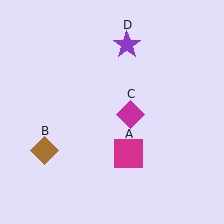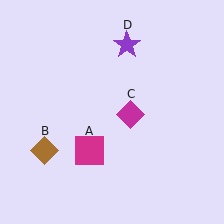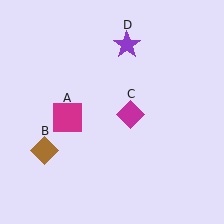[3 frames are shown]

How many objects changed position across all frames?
1 object changed position: magenta square (object A).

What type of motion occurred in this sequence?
The magenta square (object A) rotated clockwise around the center of the scene.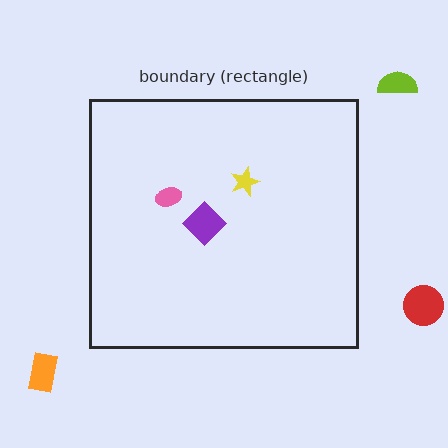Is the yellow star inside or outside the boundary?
Inside.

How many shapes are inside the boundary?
3 inside, 3 outside.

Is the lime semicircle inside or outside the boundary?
Outside.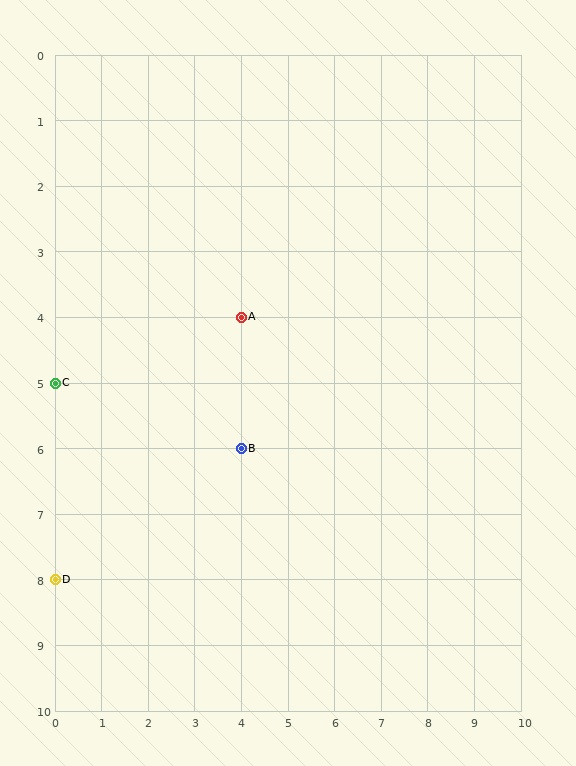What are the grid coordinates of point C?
Point C is at grid coordinates (0, 5).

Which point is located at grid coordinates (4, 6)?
Point B is at (4, 6).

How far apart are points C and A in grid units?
Points C and A are 4 columns and 1 row apart (about 4.1 grid units diagonally).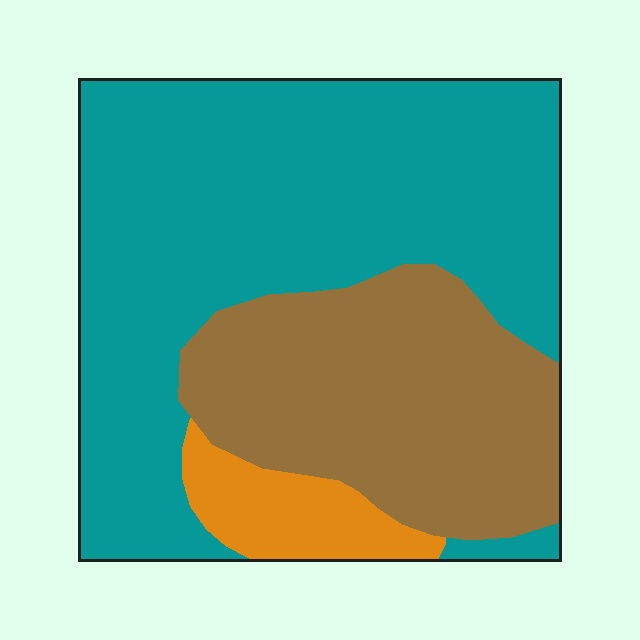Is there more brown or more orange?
Brown.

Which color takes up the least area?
Orange, at roughly 10%.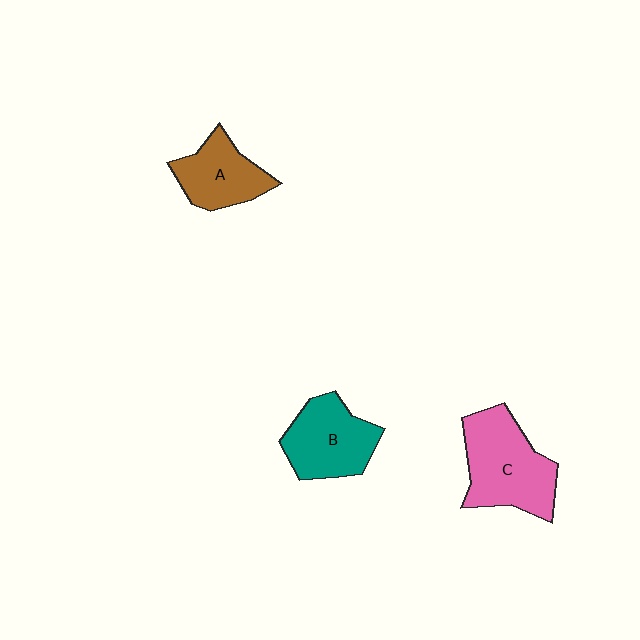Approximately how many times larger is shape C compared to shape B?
Approximately 1.2 times.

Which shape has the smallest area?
Shape A (brown).